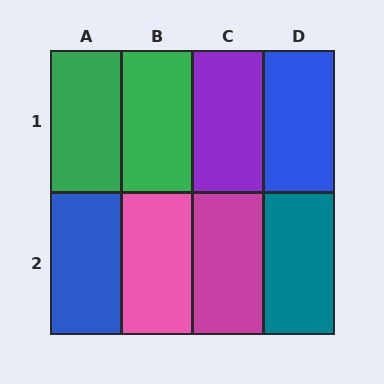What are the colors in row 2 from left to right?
Blue, pink, magenta, teal.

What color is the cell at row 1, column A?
Green.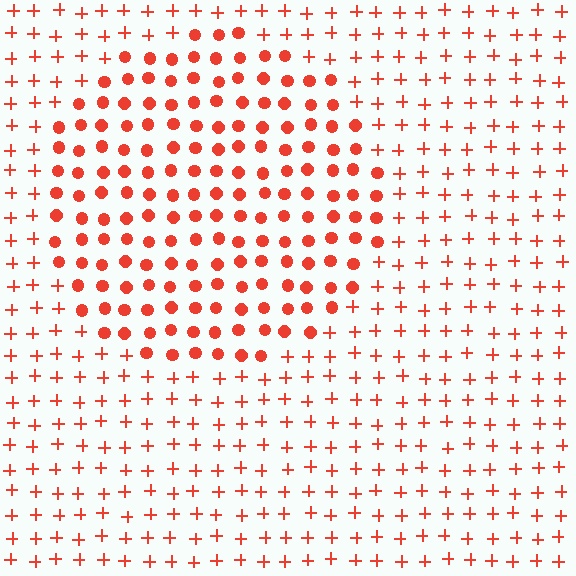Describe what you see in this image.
The image is filled with small red elements arranged in a uniform grid. A circle-shaped region contains circles, while the surrounding area contains plus signs. The boundary is defined purely by the change in element shape.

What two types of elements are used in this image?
The image uses circles inside the circle region and plus signs outside it.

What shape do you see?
I see a circle.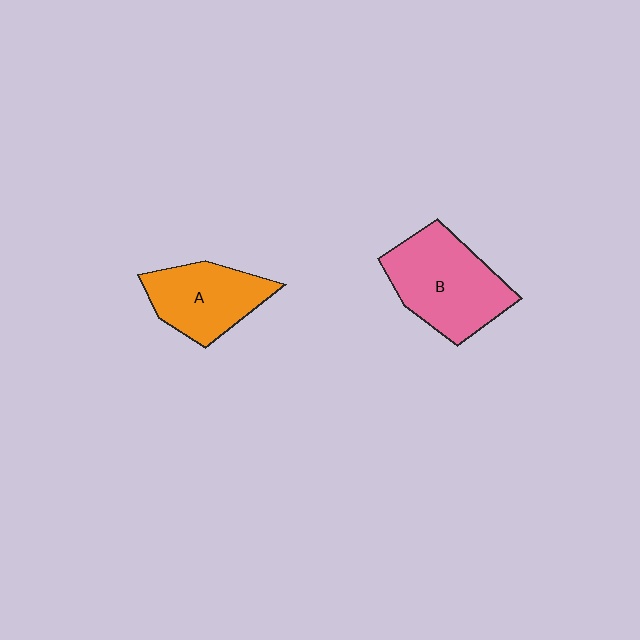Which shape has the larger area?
Shape B (pink).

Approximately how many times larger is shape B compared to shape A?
Approximately 1.3 times.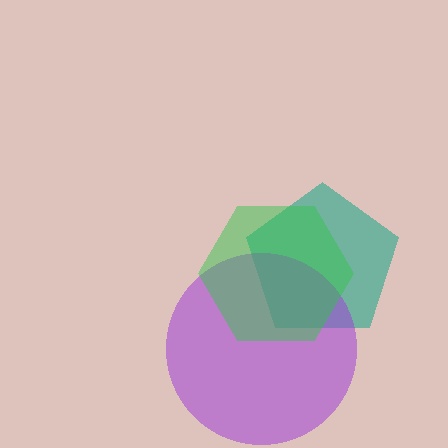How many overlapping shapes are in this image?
There are 3 overlapping shapes in the image.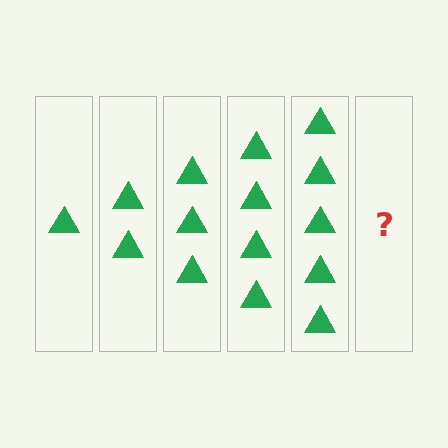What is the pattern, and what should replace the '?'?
The pattern is that each step adds one more triangle. The '?' should be 6 triangles.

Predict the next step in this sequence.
The next step is 6 triangles.